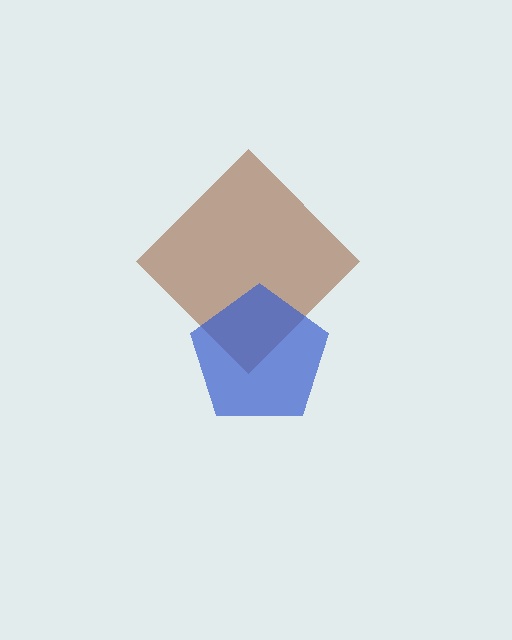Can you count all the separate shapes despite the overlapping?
Yes, there are 2 separate shapes.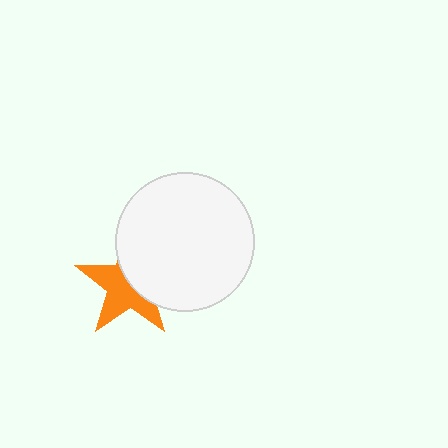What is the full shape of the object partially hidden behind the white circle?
The partially hidden object is an orange star.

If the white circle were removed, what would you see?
You would see the complete orange star.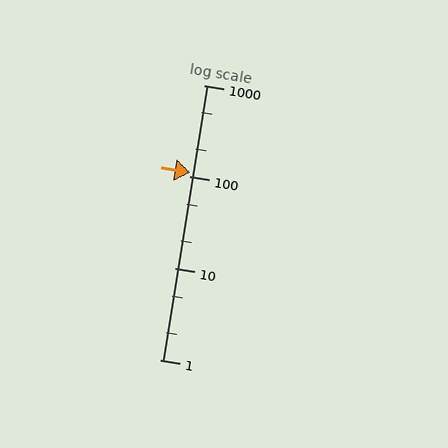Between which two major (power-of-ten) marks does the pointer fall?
The pointer is between 100 and 1000.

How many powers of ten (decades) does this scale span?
The scale spans 3 decades, from 1 to 1000.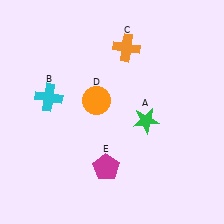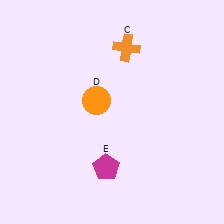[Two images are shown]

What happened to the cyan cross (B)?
The cyan cross (B) was removed in Image 2. It was in the top-left area of Image 1.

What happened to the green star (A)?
The green star (A) was removed in Image 2. It was in the bottom-right area of Image 1.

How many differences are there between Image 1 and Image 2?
There are 2 differences between the two images.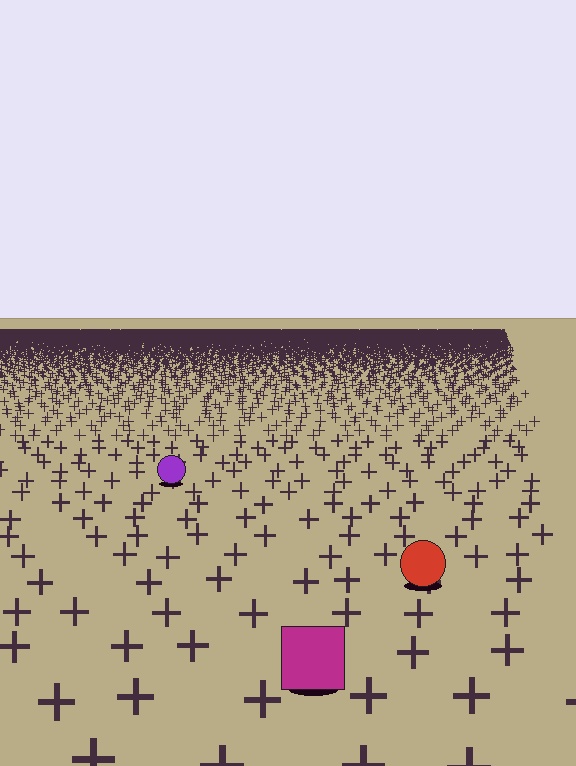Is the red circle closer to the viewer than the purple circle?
Yes. The red circle is closer — you can tell from the texture gradient: the ground texture is coarser near it.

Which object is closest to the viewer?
The magenta square is closest. The texture marks near it are larger and more spread out.